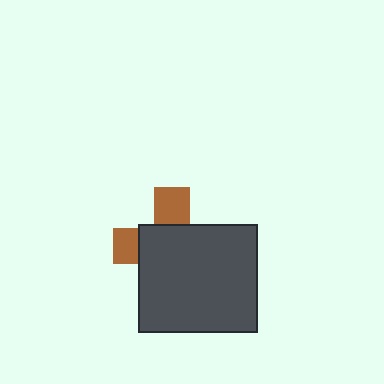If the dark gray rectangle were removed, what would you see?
You would see the complete brown cross.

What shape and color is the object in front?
The object in front is a dark gray rectangle.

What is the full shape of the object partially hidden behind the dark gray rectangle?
The partially hidden object is a brown cross.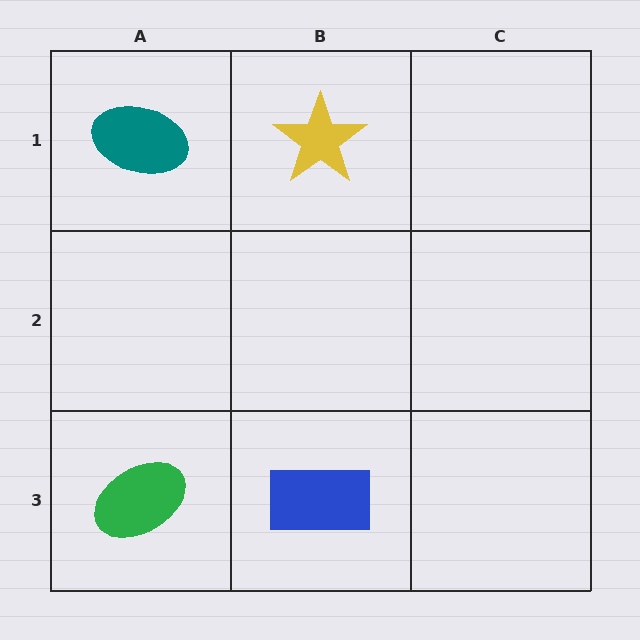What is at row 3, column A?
A green ellipse.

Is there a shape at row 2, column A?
No, that cell is empty.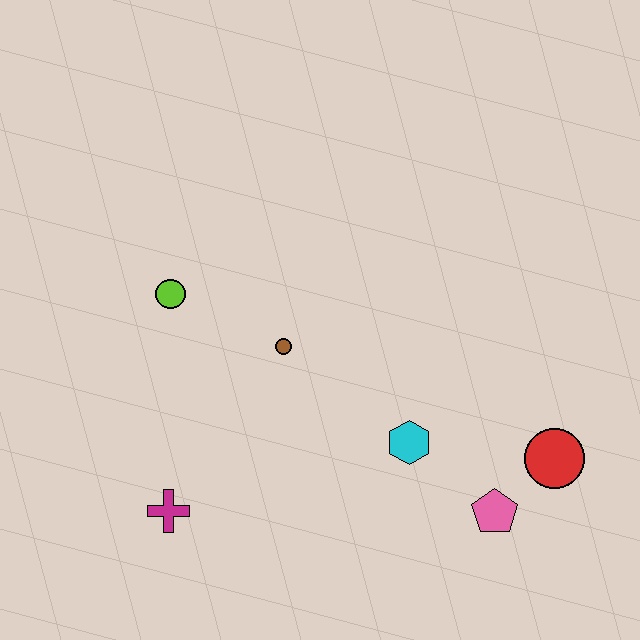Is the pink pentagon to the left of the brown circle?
No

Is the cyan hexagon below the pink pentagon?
No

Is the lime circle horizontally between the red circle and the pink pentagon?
No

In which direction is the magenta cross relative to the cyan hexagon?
The magenta cross is to the left of the cyan hexagon.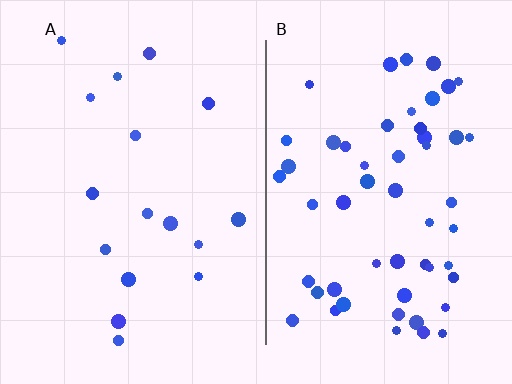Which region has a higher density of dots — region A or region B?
B (the right).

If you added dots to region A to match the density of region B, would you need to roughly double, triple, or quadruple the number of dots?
Approximately triple.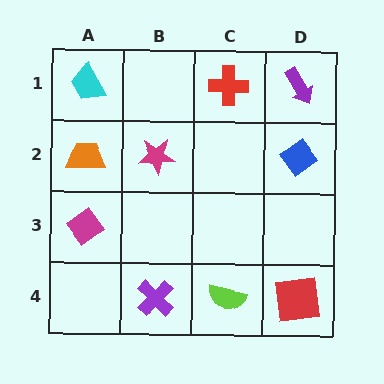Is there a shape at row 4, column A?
No, that cell is empty.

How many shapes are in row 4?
3 shapes.